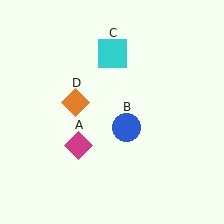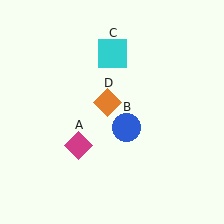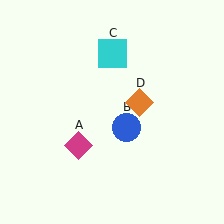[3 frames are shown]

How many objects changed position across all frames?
1 object changed position: orange diamond (object D).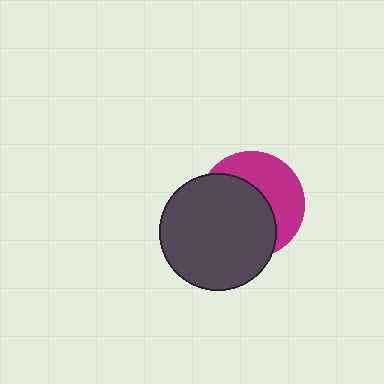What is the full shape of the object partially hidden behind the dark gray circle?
The partially hidden object is a magenta circle.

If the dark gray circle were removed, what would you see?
You would see the complete magenta circle.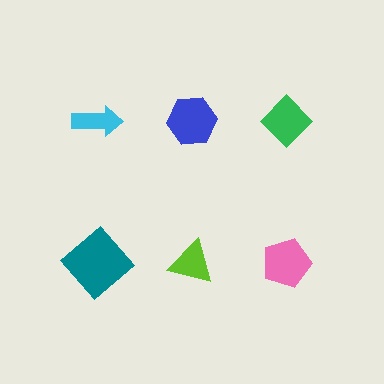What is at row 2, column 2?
A lime triangle.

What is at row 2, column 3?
A pink pentagon.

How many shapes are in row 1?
3 shapes.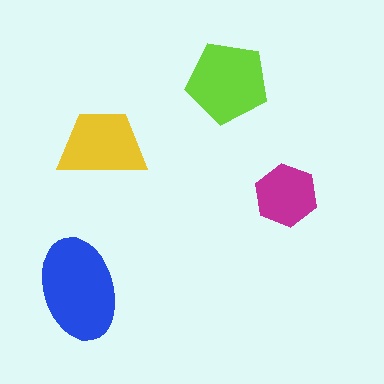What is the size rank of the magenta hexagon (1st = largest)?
4th.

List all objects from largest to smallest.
The blue ellipse, the lime pentagon, the yellow trapezoid, the magenta hexagon.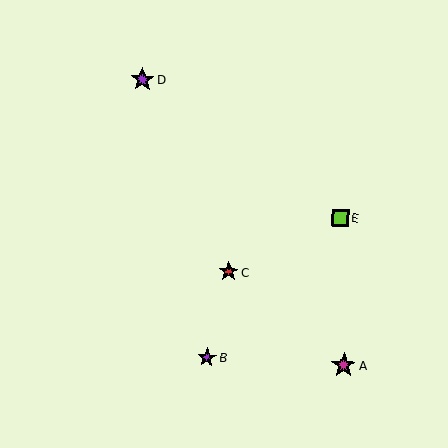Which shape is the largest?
The magenta star (labeled A) is the largest.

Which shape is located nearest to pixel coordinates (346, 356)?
The magenta star (labeled A) at (344, 365) is nearest to that location.